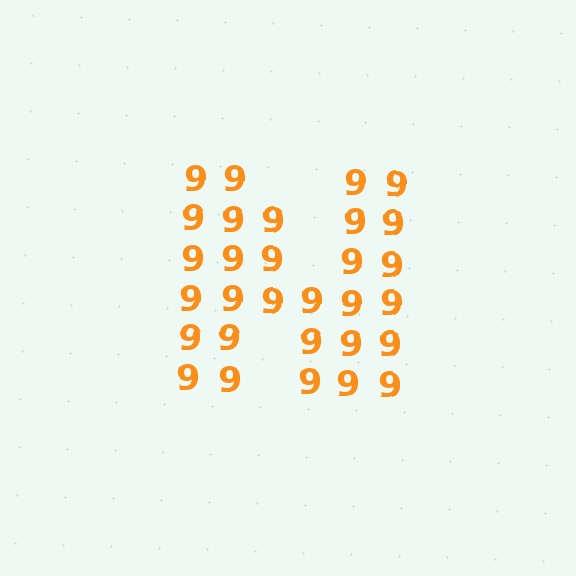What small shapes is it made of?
It is made of small digit 9's.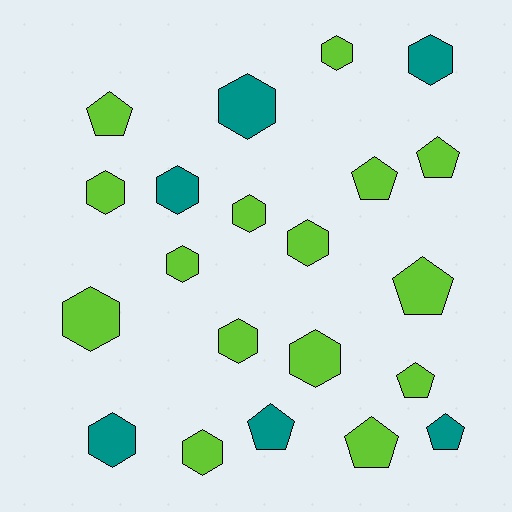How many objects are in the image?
There are 21 objects.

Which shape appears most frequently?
Hexagon, with 13 objects.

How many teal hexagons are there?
There are 4 teal hexagons.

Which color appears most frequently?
Lime, with 15 objects.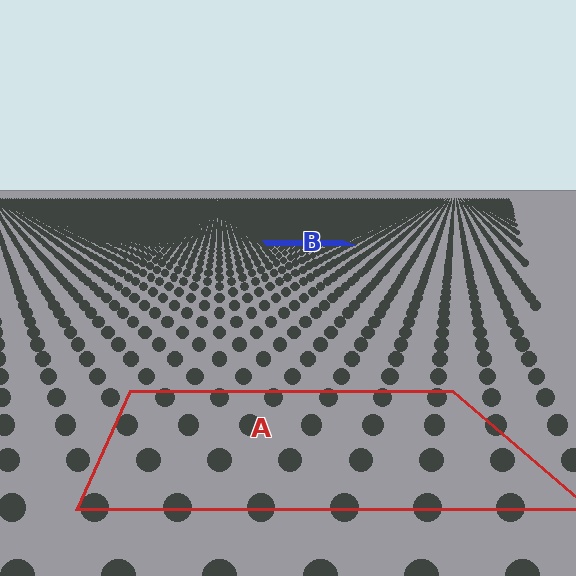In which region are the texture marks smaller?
The texture marks are smaller in region B, because it is farther away.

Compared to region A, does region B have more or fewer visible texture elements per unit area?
Region B has more texture elements per unit area — they are packed more densely because it is farther away.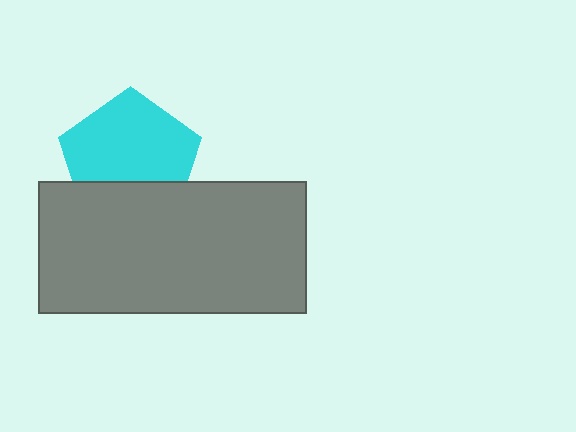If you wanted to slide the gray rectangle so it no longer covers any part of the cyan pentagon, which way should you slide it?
Slide it down — that is the most direct way to separate the two shapes.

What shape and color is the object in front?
The object in front is a gray rectangle.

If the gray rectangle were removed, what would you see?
You would see the complete cyan pentagon.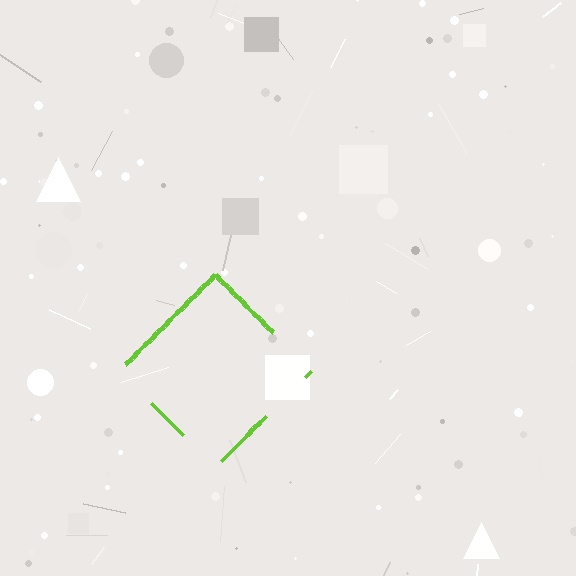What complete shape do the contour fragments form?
The contour fragments form a diamond.